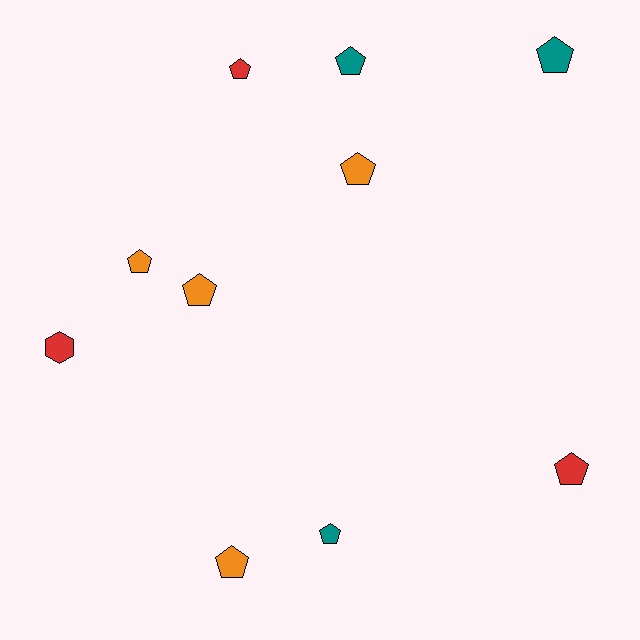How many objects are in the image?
There are 10 objects.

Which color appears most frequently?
Orange, with 4 objects.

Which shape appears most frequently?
Pentagon, with 9 objects.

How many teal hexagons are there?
There are no teal hexagons.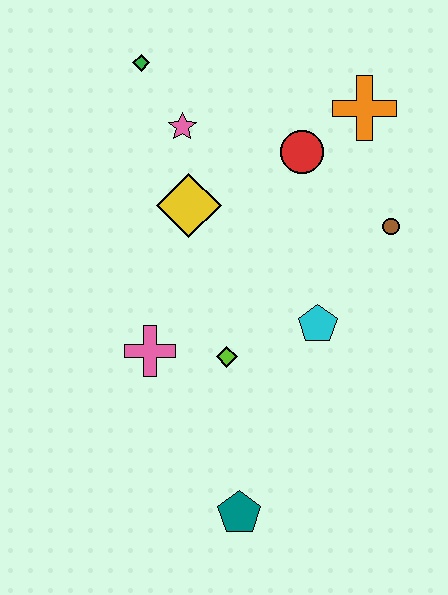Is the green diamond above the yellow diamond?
Yes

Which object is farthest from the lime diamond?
The green diamond is farthest from the lime diamond.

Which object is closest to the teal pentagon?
The lime diamond is closest to the teal pentagon.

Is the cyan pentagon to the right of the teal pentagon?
Yes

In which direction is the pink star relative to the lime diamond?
The pink star is above the lime diamond.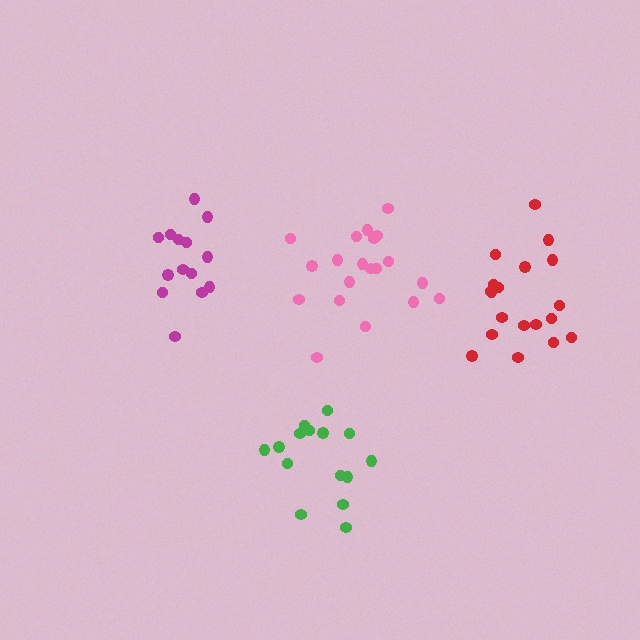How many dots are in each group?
Group 1: 20 dots, Group 2: 15 dots, Group 3: 19 dots, Group 4: 14 dots (68 total).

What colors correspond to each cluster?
The clusters are colored: pink, green, red, magenta.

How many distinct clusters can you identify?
There are 4 distinct clusters.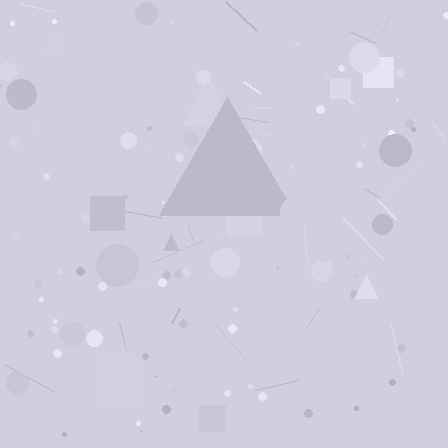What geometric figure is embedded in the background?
A triangle is embedded in the background.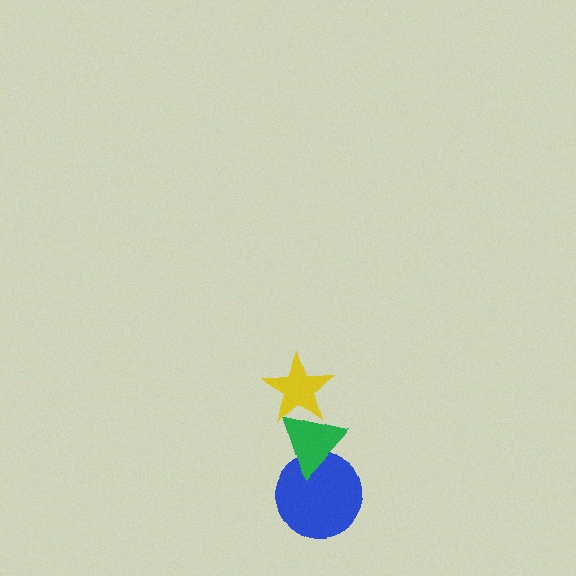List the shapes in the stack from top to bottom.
From top to bottom: the yellow star, the green triangle, the blue circle.